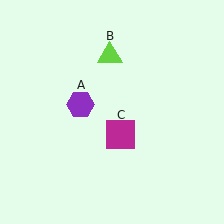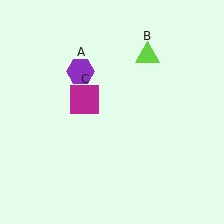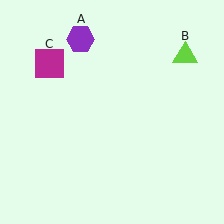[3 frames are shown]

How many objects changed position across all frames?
3 objects changed position: purple hexagon (object A), lime triangle (object B), magenta square (object C).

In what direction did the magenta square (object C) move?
The magenta square (object C) moved up and to the left.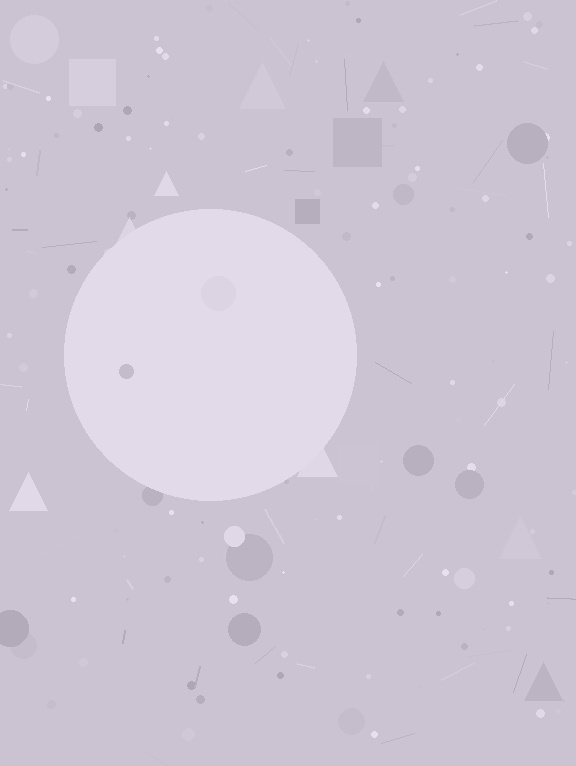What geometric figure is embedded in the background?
A circle is embedded in the background.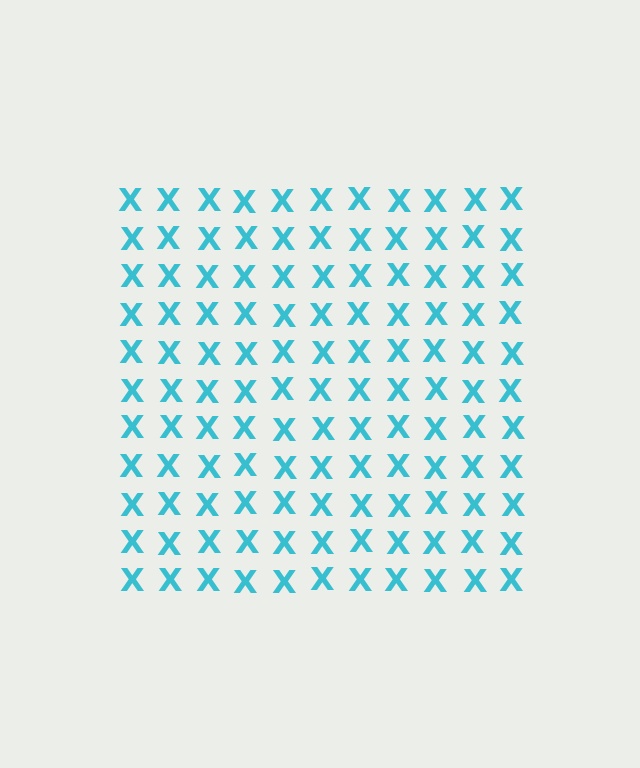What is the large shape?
The large shape is a square.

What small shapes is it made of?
It is made of small letter X's.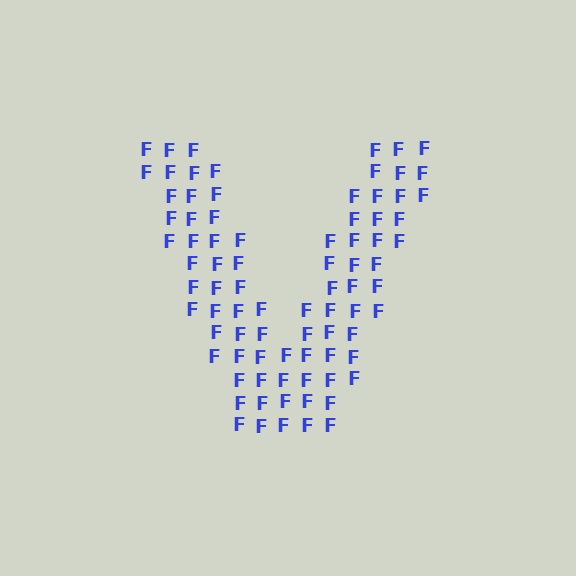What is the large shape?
The large shape is the letter V.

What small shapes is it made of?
It is made of small letter F's.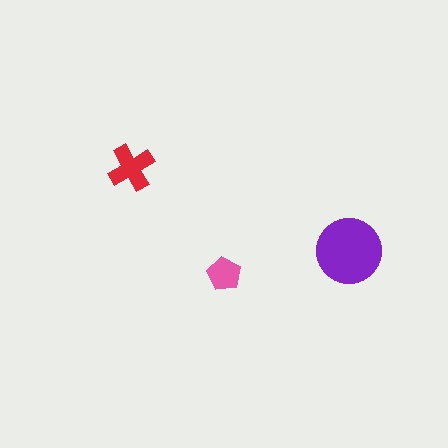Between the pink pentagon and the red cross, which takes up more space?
The red cross.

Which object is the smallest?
The pink pentagon.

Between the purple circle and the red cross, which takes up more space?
The purple circle.